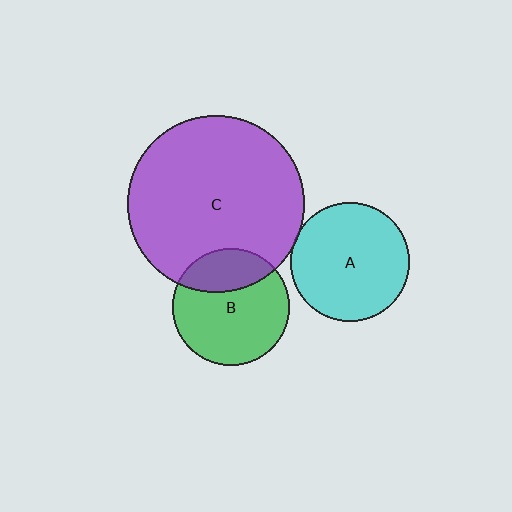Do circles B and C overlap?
Yes.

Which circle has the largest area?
Circle C (purple).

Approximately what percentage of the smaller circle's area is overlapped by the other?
Approximately 30%.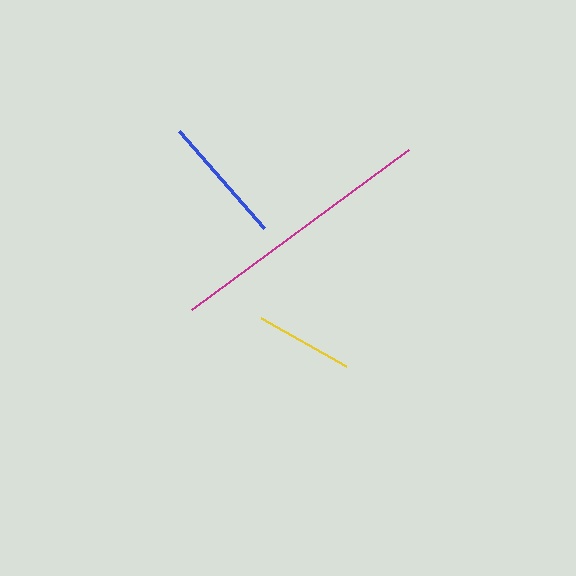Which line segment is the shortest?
The yellow line is the shortest at approximately 97 pixels.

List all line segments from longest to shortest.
From longest to shortest: magenta, blue, yellow.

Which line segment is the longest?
The magenta line is the longest at approximately 269 pixels.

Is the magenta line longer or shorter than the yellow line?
The magenta line is longer than the yellow line.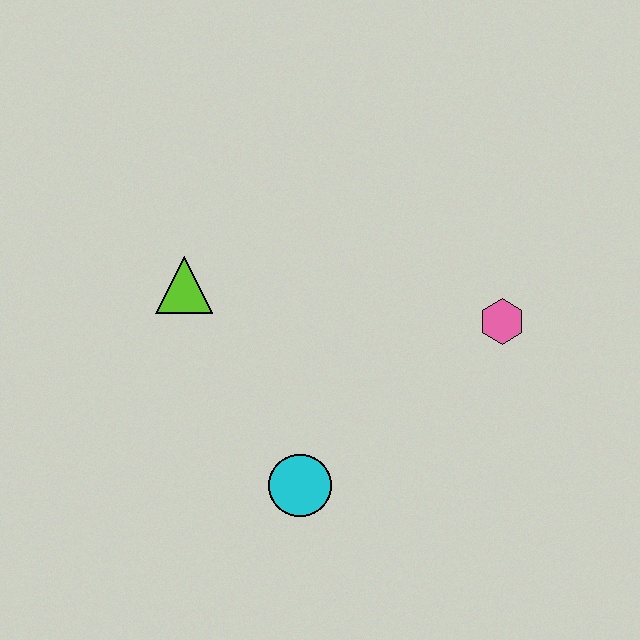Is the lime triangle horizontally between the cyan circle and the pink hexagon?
No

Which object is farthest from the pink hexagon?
The lime triangle is farthest from the pink hexagon.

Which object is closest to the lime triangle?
The cyan circle is closest to the lime triangle.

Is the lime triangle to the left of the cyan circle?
Yes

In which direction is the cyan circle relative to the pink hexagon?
The cyan circle is to the left of the pink hexagon.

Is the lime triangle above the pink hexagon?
Yes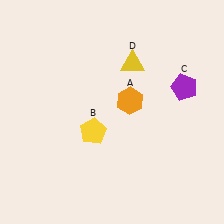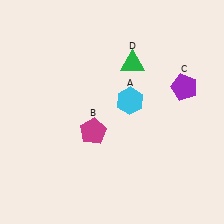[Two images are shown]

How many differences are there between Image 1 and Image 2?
There are 3 differences between the two images.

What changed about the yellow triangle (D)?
In Image 1, D is yellow. In Image 2, it changed to green.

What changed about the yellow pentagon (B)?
In Image 1, B is yellow. In Image 2, it changed to magenta.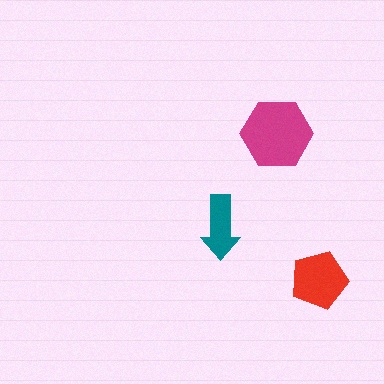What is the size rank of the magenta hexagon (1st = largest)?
1st.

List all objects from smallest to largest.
The teal arrow, the red pentagon, the magenta hexagon.